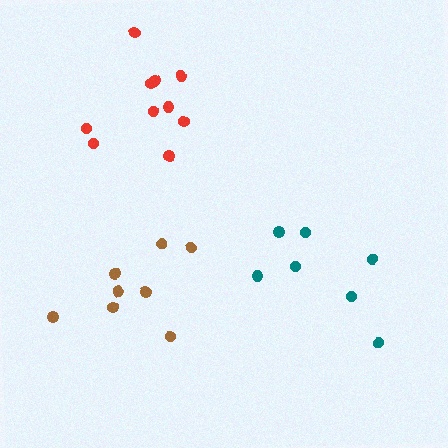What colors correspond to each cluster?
The clusters are colored: red, brown, teal.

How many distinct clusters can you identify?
There are 3 distinct clusters.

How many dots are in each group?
Group 1: 10 dots, Group 2: 8 dots, Group 3: 7 dots (25 total).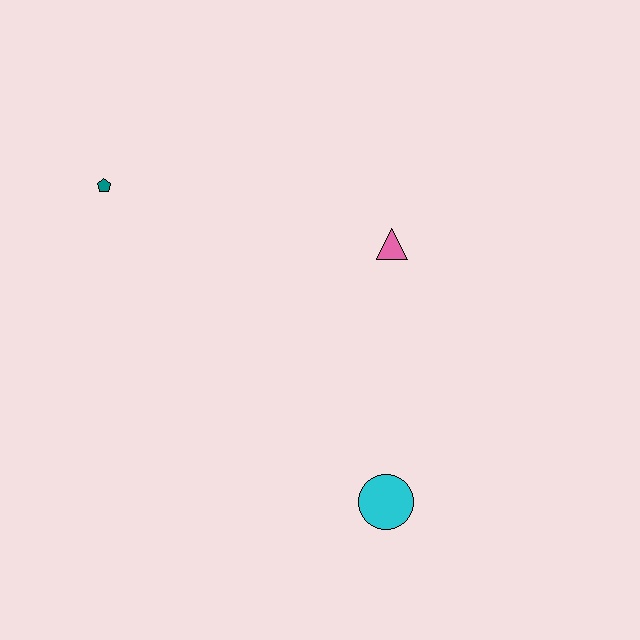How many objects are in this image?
There are 3 objects.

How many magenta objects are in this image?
There are no magenta objects.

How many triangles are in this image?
There is 1 triangle.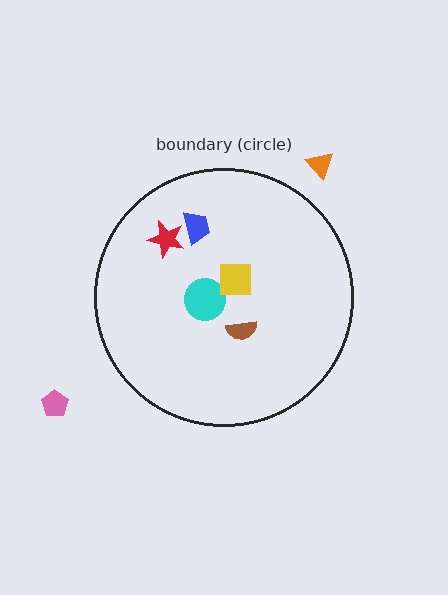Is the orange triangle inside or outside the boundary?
Outside.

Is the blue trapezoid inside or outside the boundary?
Inside.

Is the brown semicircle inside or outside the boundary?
Inside.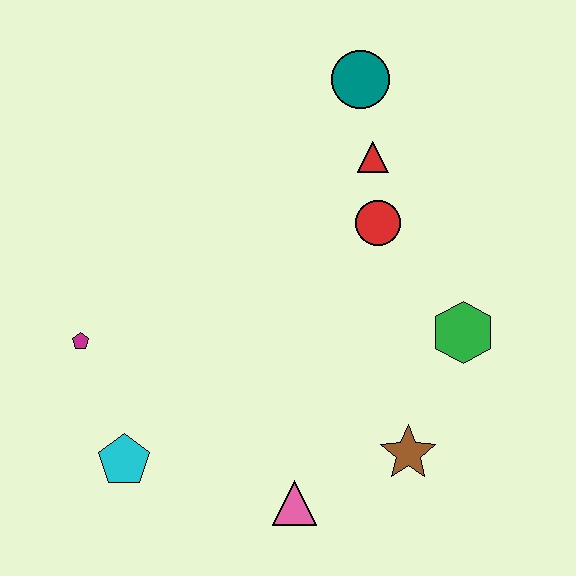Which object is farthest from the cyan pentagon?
The teal circle is farthest from the cyan pentagon.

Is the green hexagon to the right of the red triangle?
Yes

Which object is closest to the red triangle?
The red circle is closest to the red triangle.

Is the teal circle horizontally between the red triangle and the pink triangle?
Yes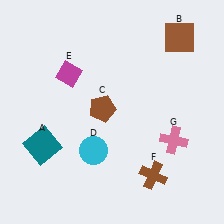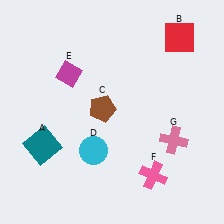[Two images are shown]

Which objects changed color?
B changed from brown to red. F changed from brown to pink.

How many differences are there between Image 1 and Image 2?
There are 2 differences between the two images.